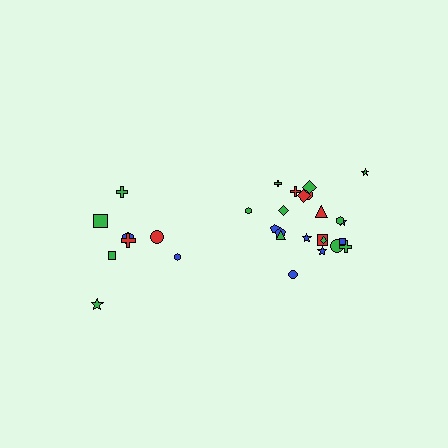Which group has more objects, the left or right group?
The right group.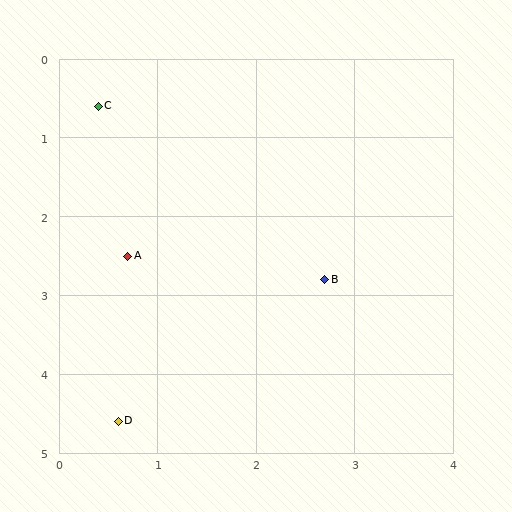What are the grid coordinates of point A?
Point A is at approximately (0.7, 2.5).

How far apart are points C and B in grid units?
Points C and B are about 3.2 grid units apart.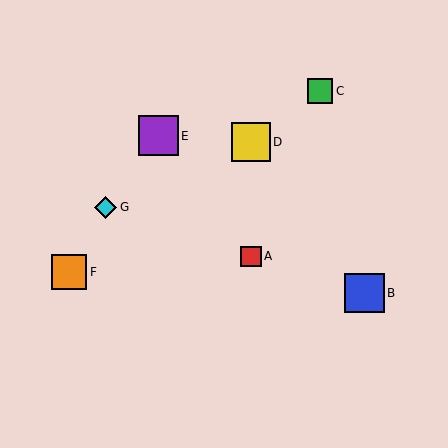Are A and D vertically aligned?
Yes, both are at x≈251.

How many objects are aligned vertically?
2 objects (A, D) are aligned vertically.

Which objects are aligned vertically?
Objects A, D are aligned vertically.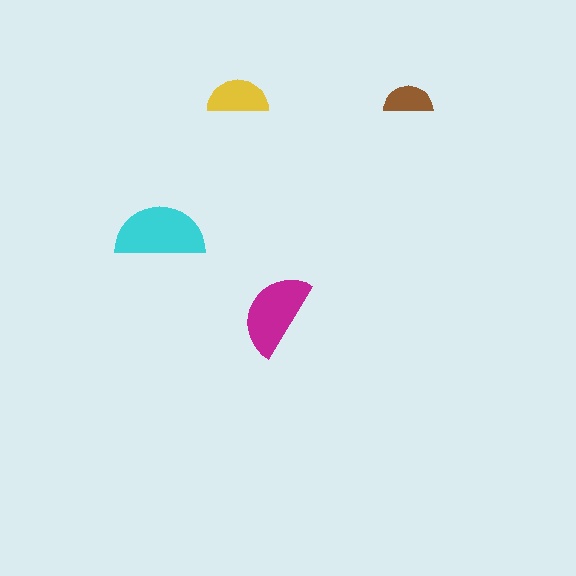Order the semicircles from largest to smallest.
the cyan one, the magenta one, the yellow one, the brown one.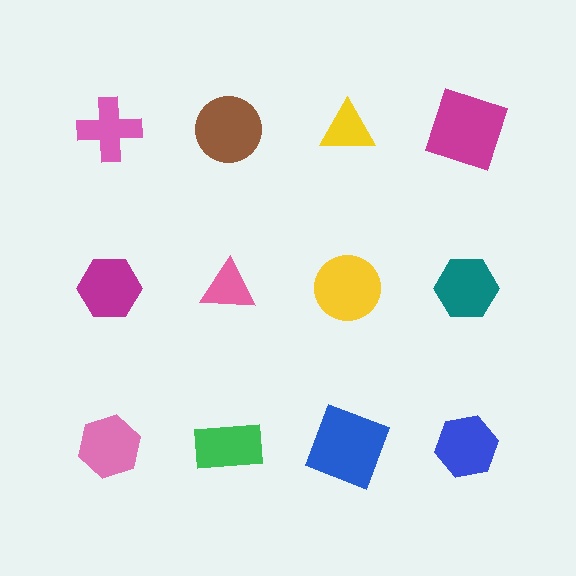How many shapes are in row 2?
4 shapes.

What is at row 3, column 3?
A blue square.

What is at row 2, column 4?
A teal hexagon.